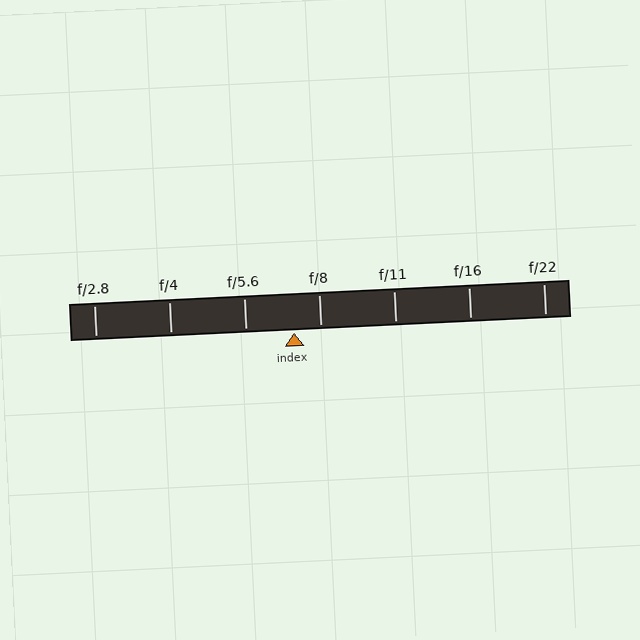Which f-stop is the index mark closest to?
The index mark is closest to f/8.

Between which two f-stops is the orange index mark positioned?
The index mark is between f/5.6 and f/8.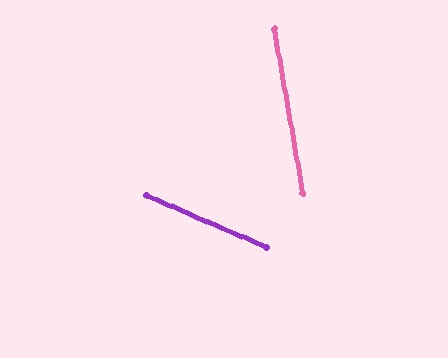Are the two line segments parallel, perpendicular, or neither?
Neither parallel nor perpendicular — they differ by about 57°.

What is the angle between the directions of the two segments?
Approximately 57 degrees.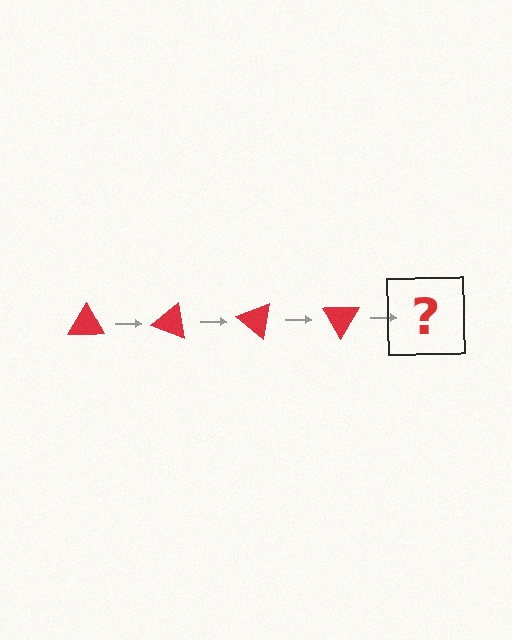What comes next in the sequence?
The next element should be a red triangle rotated 80 degrees.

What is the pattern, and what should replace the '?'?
The pattern is that the triangle rotates 20 degrees each step. The '?' should be a red triangle rotated 80 degrees.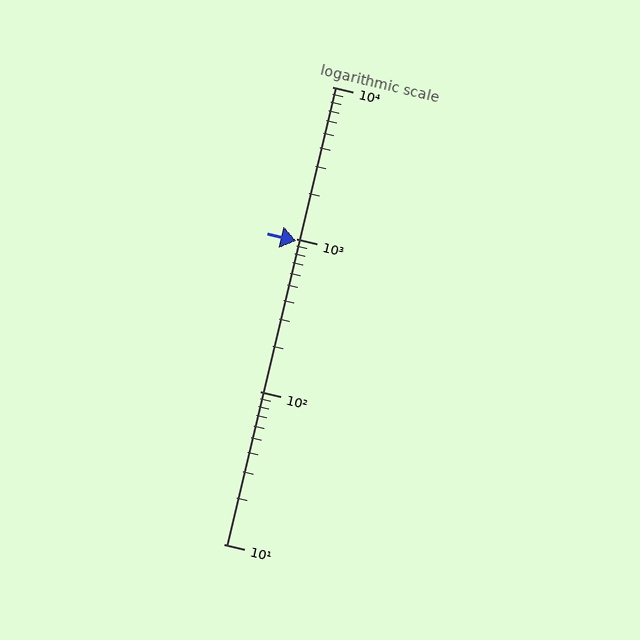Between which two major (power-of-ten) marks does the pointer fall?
The pointer is between 100 and 1000.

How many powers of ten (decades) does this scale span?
The scale spans 3 decades, from 10 to 10000.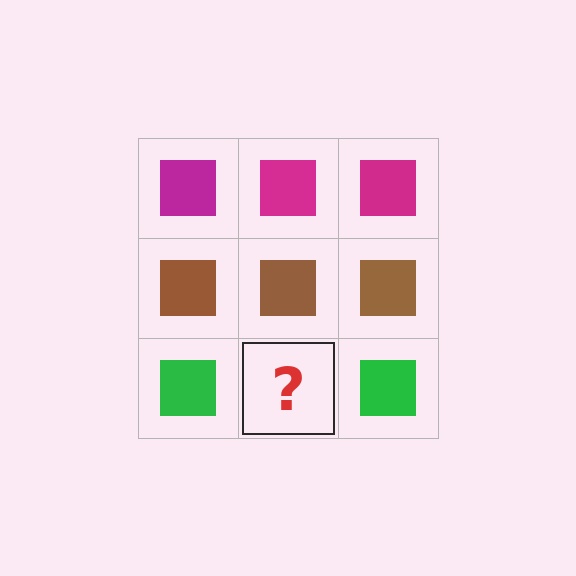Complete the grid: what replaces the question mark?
The question mark should be replaced with a green square.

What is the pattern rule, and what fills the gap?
The rule is that each row has a consistent color. The gap should be filled with a green square.